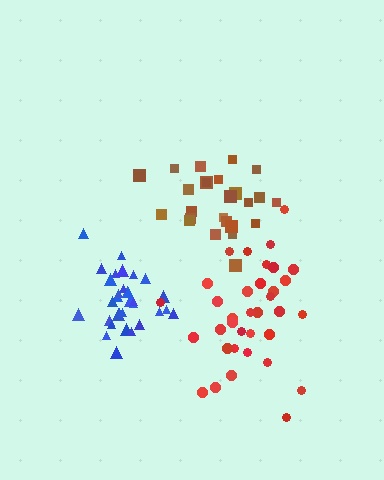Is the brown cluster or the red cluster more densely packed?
Brown.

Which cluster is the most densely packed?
Blue.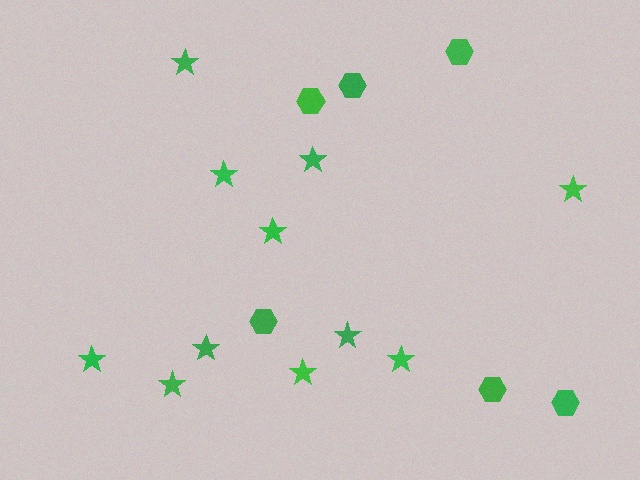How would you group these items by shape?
There are 2 groups: one group of hexagons (6) and one group of stars (11).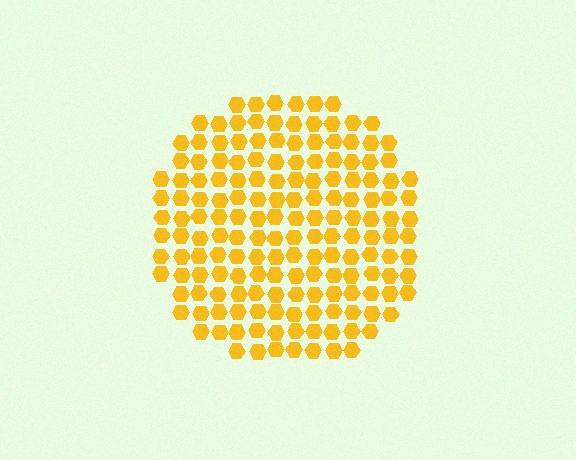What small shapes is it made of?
It is made of small hexagons.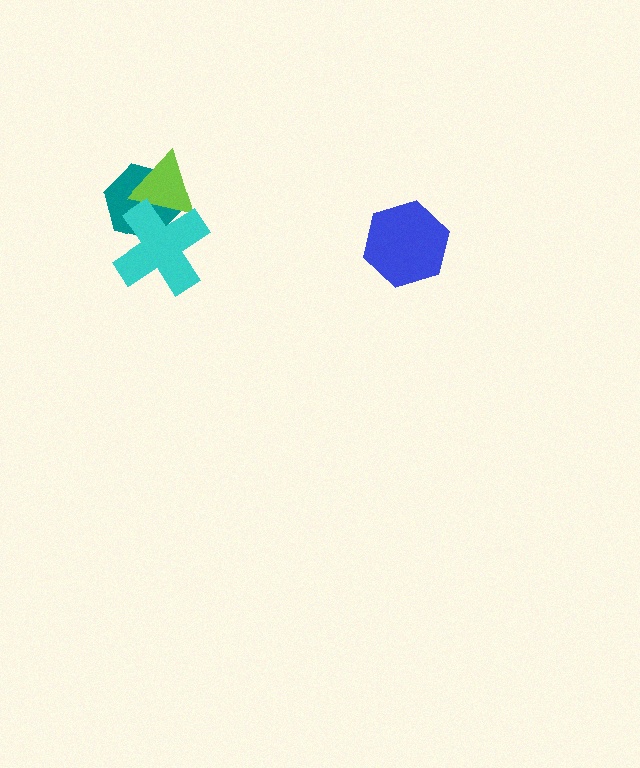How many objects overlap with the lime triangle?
2 objects overlap with the lime triangle.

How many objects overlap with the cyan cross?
2 objects overlap with the cyan cross.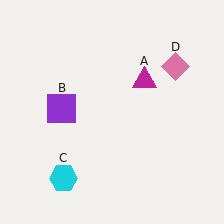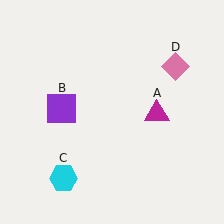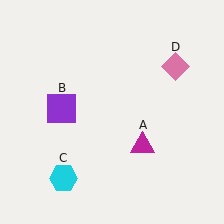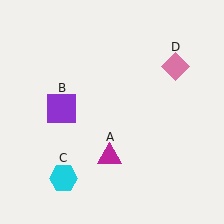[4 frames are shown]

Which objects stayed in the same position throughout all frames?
Purple square (object B) and cyan hexagon (object C) and pink diamond (object D) remained stationary.